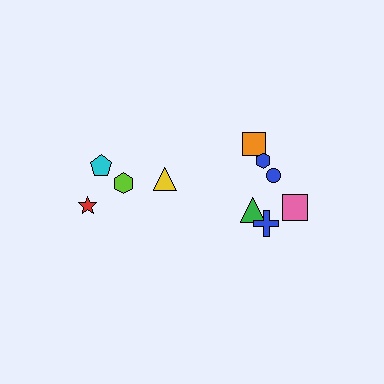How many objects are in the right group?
There are 6 objects.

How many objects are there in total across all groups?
There are 10 objects.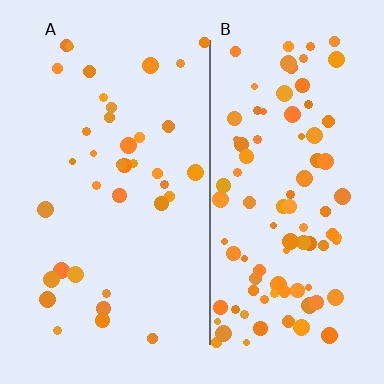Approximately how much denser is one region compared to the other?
Approximately 2.6× — region B over region A.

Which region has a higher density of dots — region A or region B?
B (the right).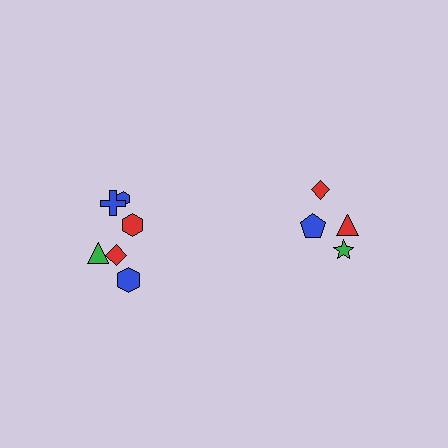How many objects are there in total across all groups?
There are 10 objects.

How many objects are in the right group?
There are 4 objects.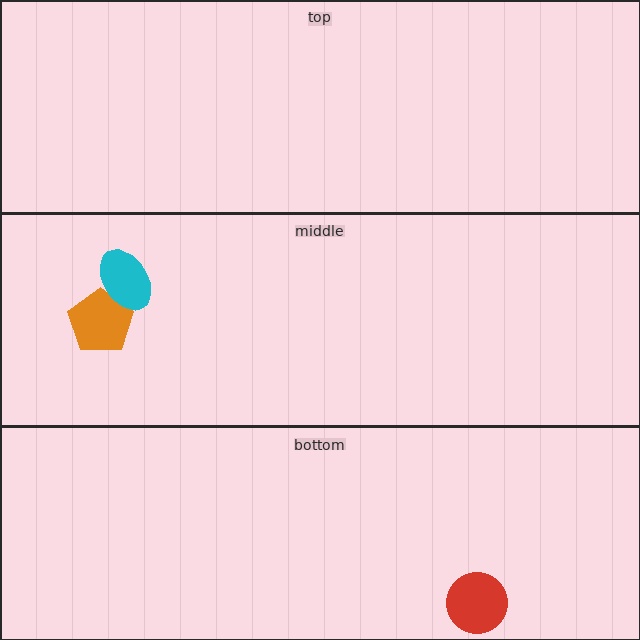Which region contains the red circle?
The bottom region.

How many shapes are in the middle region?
2.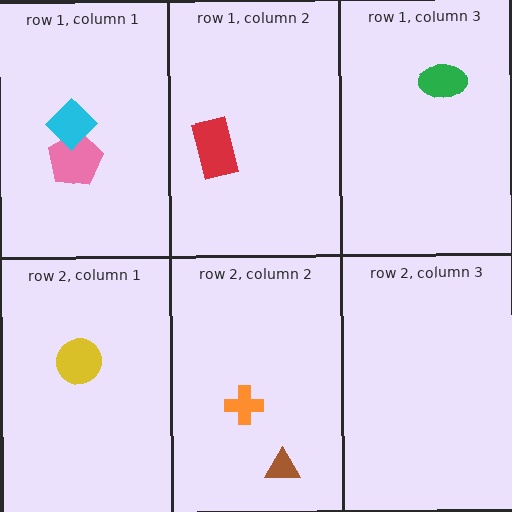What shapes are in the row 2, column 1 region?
The yellow circle.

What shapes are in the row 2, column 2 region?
The brown triangle, the orange cross.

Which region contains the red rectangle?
The row 1, column 2 region.